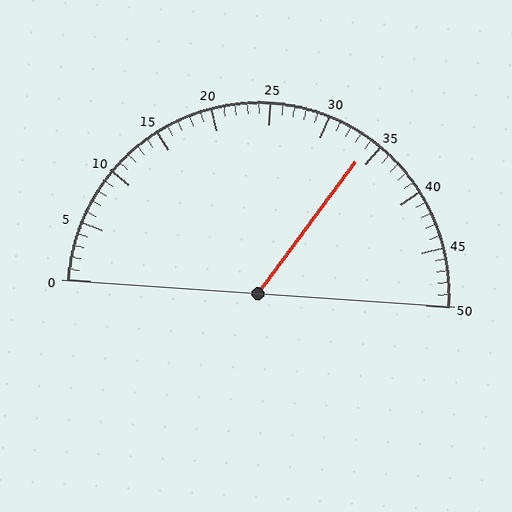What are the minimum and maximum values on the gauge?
The gauge ranges from 0 to 50.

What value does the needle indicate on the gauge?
The needle indicates approximately 34.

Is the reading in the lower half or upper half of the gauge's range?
The reading is in the upper half of the range (0 to 50).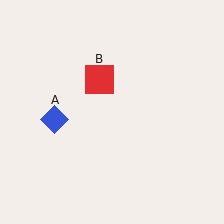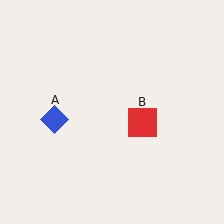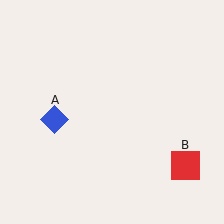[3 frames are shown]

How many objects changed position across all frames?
1 object changed position: red square (object B).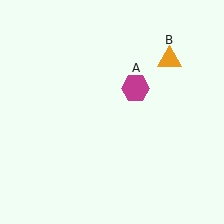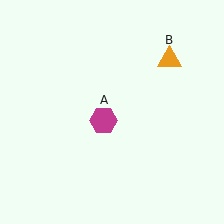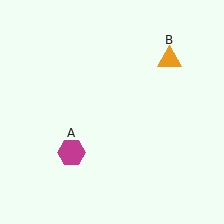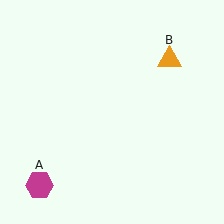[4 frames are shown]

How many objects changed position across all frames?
1 object changed position: magenta hexagon (object A).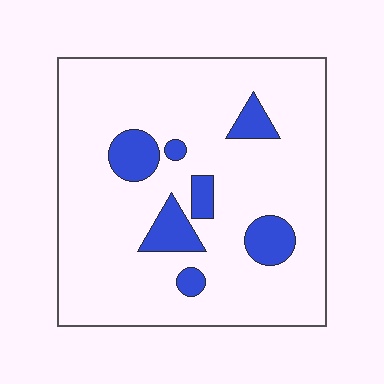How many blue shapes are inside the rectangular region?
7.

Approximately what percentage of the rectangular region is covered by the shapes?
Approximately 15%.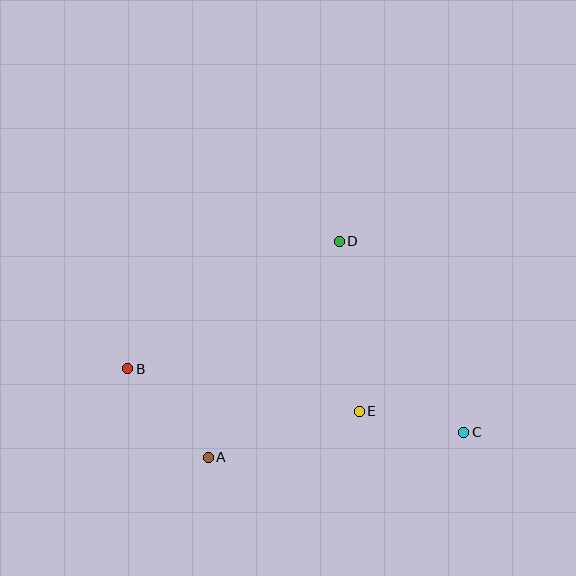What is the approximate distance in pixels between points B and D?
The distance between B and D is approximately 247 pixels.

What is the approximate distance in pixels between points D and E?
The distance between D and E is approximately 171 pixels.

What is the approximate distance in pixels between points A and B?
The distance between A and B is approximately 119 pixels.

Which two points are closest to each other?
Points C and E are closest to each other.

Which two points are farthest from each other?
Points B and C are farthest from each other.